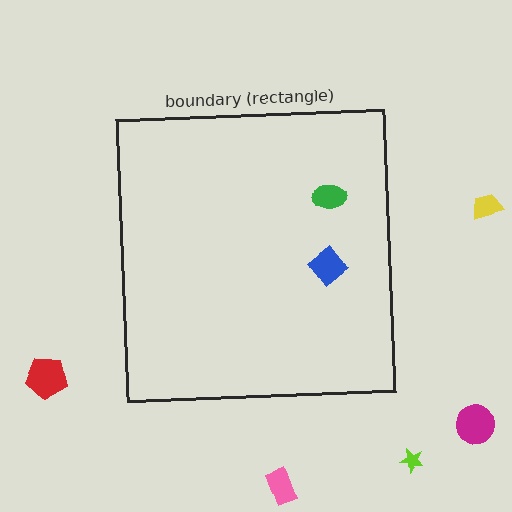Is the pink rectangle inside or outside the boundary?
Outside.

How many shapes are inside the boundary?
2 inside, 5 outside.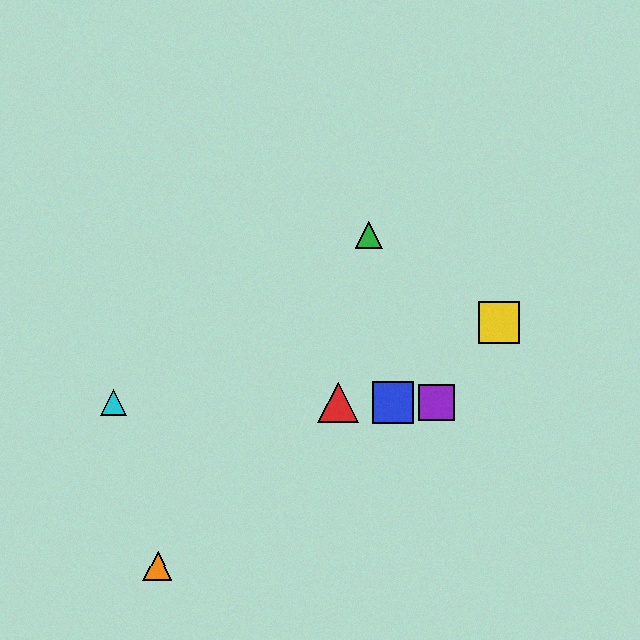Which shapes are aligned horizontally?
The red triangle, the blue square, the purple square, the cyan triangle are aligned horizontally.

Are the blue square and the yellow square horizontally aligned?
No, the blue square is at y≈403 and the yellow square is at y≈323.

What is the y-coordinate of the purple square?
The purple square is at y≈403.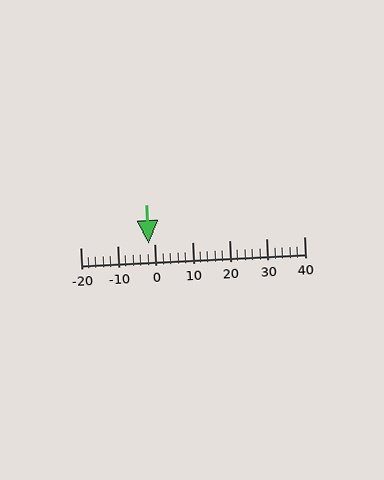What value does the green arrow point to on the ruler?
The green arrow points to approximately -2.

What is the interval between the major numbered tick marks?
The major tick marks are spaced 10 units apart.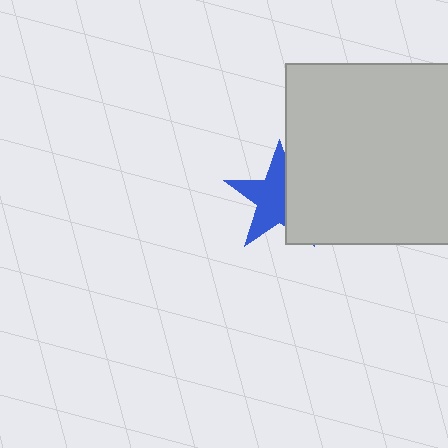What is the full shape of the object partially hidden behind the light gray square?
The partially hidden object is a blue star.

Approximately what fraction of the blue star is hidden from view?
Roughly 40% of the blue star is hidden behind the light gray square.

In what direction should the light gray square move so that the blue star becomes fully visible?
The light gray square should move right. That is the shortest direction to clear the overlap and leave the blue star fully visible.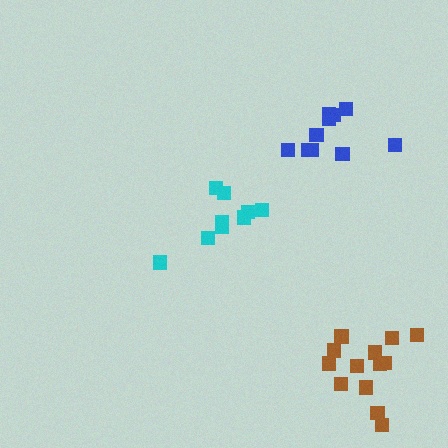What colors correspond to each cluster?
The clusters are colored: cyan, brown, blue.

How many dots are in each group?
Group 1: 9 dots, Group 2: 13 dots, Group 3: 10 dots (32 total).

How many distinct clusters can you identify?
There are 3 distinct clusters.